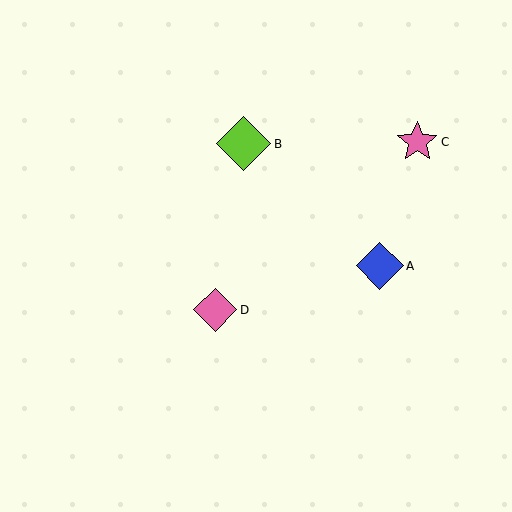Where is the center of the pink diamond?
The center of the pink diamond is at (215, 310).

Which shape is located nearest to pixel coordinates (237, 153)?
The lime diamond (labeled B) at (244, 144) is nearest to that location.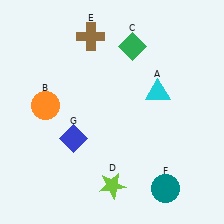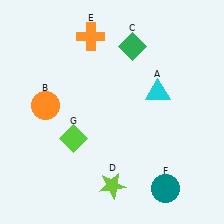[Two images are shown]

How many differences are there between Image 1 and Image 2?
There are 2 differences between the two images.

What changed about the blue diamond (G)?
In Image 1, G is blue. In Image 2, it changed to lime.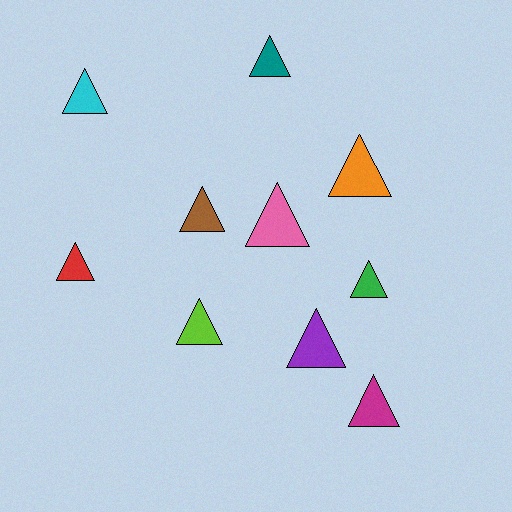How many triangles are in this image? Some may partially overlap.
There are 10 triangles.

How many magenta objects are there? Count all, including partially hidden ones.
There is 1 magenta object.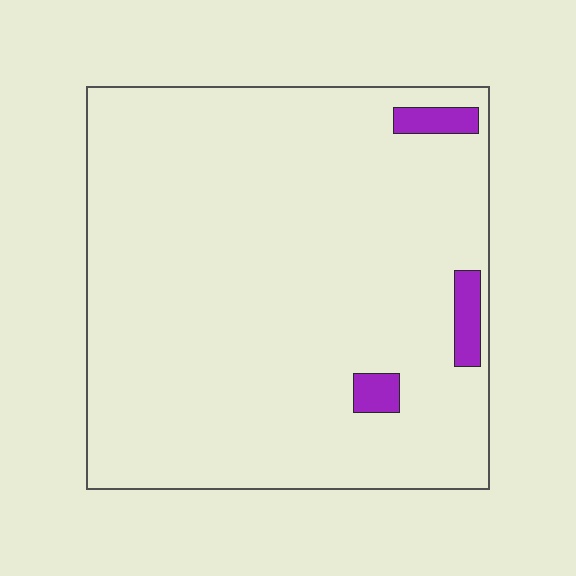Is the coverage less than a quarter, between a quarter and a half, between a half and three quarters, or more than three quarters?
Less than a quarter.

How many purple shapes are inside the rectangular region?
3.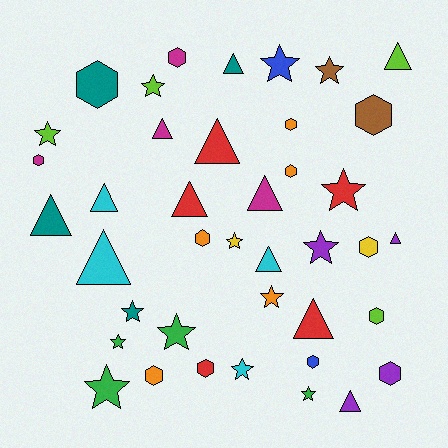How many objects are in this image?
There are 40 objects.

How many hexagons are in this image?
There are 13 hexagons.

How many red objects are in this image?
There are 5 red objects.